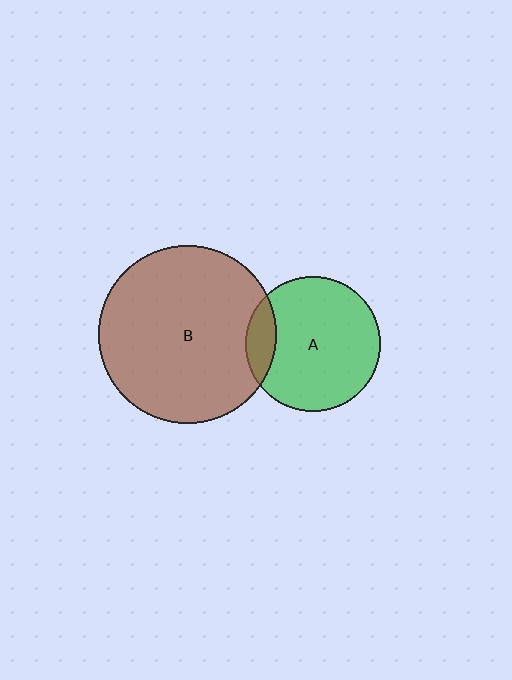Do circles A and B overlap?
Yes.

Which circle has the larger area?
Circle B (brown).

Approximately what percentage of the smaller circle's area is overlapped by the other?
Approximately 15%.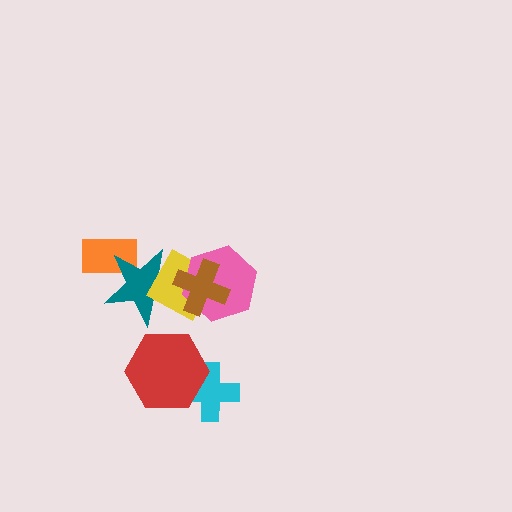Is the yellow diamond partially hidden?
Yes, it is partially covered by another shape.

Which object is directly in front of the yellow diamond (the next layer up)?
The pink hexagon is directly in front of the yellow diamond.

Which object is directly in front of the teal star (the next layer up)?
The yellow diamond is directly in front of the teal star.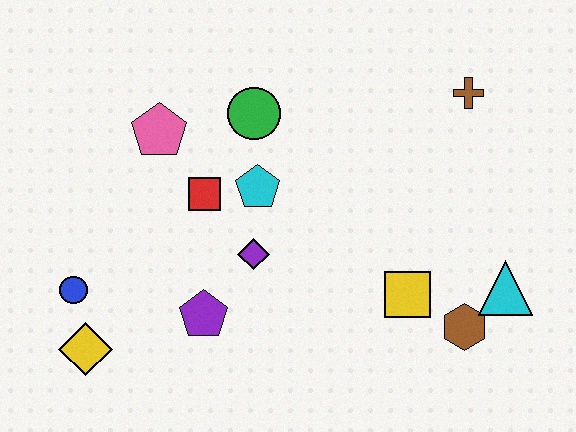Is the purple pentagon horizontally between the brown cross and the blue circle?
Yes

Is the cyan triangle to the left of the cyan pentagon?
No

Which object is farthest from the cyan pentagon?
The cyan triangle is farthest from the cyan pentagon.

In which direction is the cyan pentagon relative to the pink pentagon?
The cyan pentagon is to the right of the pink pentagon.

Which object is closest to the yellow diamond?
The blue circle is closest to the yellow diamond.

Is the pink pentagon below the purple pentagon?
No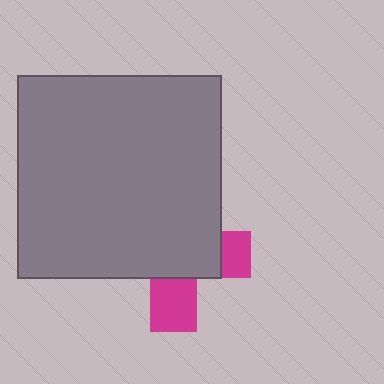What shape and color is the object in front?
The object in front is a gray square.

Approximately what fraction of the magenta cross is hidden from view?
Roughly 69% of the magenta cross is hidden behind the gray square.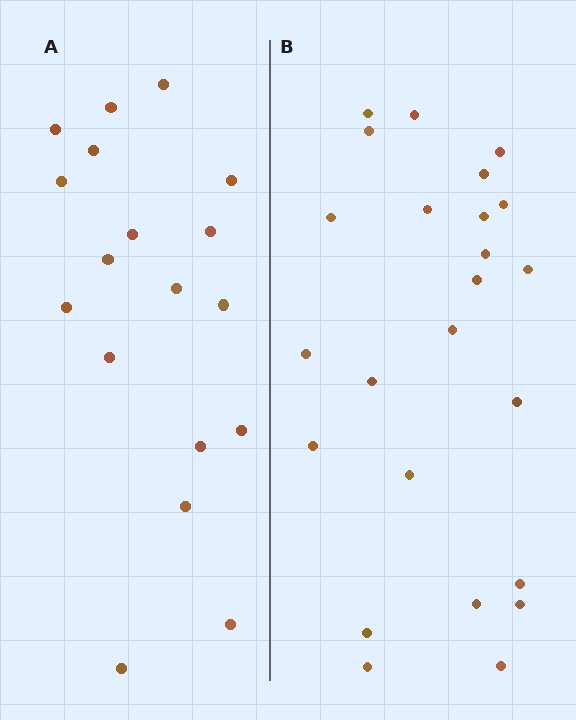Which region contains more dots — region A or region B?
Region B (the right region) has more dots.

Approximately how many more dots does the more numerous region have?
Region B has about 6 more dots than region A.